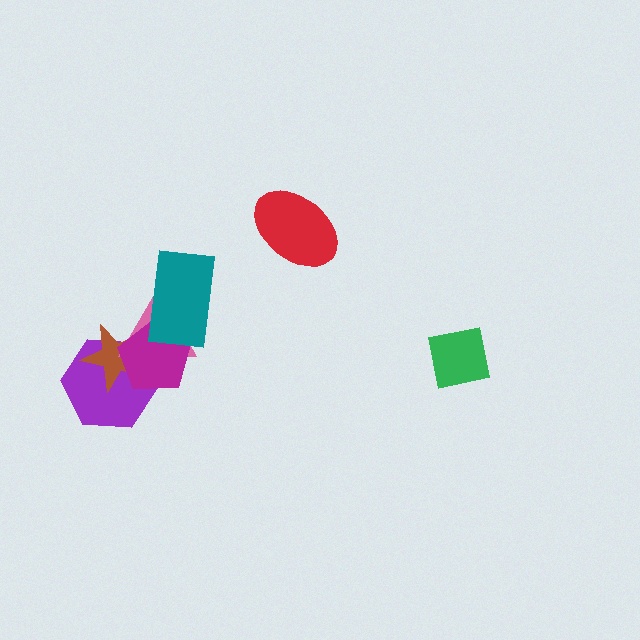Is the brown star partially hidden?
Yes, it is partially covered by another shape.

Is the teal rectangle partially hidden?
No, no other shape covers it.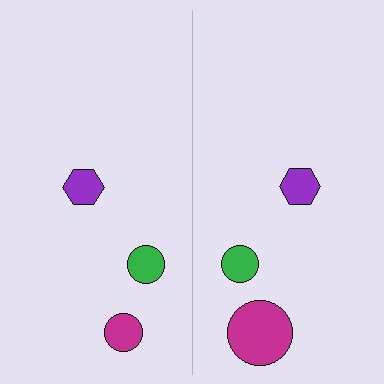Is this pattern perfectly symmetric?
No, the pattern is not perfectly symmetric. The magenta circle on the right side has a different size than its mirror counterpart.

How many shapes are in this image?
There are 6 shapes in this image.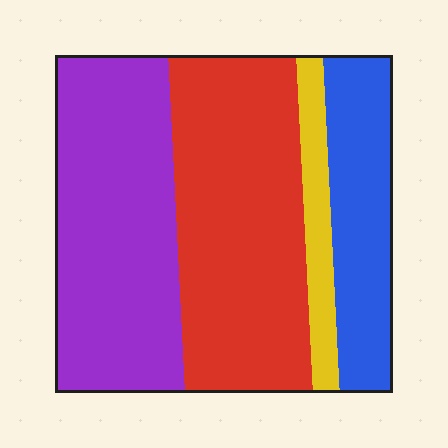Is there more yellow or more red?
Red.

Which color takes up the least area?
Yellow, at roughly 10%.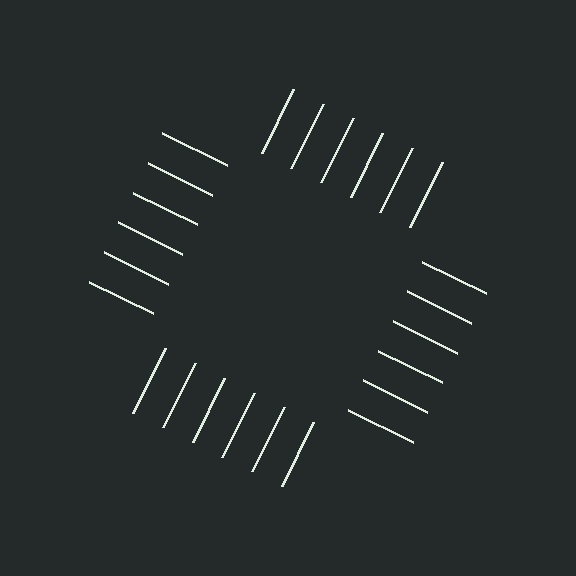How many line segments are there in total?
24 — 6 along each of the 4 edges.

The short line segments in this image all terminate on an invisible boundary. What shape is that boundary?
An illusory square — the line segments terminate on its edges but no continuous stroke is drawn.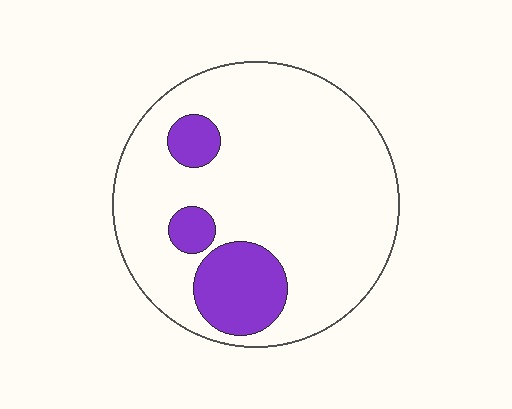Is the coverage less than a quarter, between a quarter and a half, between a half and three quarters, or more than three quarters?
Less than a quarter.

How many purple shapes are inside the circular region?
3.